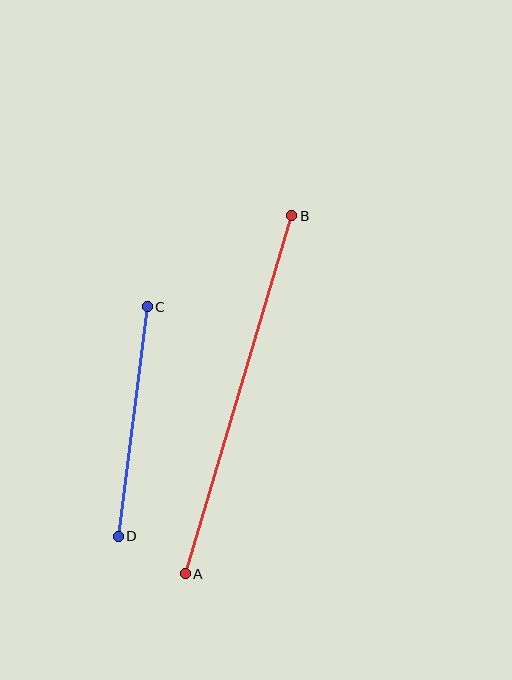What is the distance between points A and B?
The distance is approximately 373 pixels.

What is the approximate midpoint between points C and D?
The midpoint is at approximately (133, 422) pixels.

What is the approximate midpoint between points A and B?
The midpoint is at approximately (238, 395) pixels.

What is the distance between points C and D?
The distance is approximately 231 pixels.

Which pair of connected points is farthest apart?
Points A and B are farthest apart.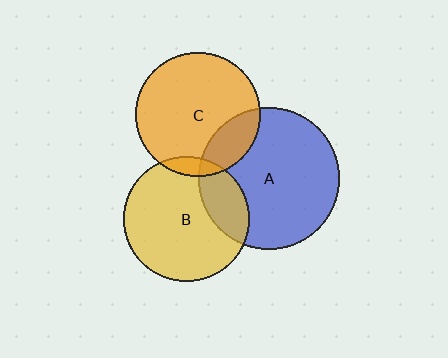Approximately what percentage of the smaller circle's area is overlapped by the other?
Approximately 20%.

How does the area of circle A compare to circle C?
Approximately 1.3 times.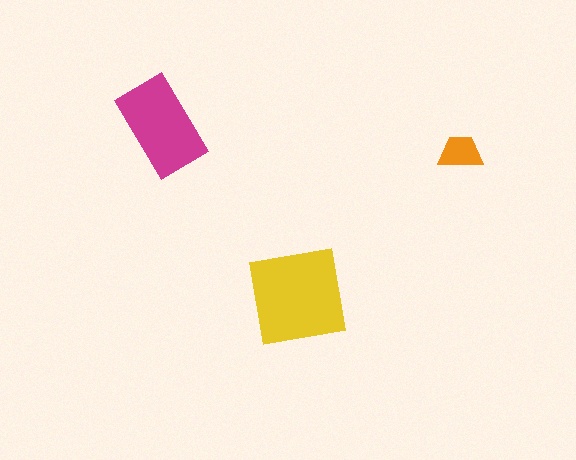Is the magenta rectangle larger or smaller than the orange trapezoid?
Larger.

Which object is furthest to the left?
The magenta rectangle is leftmost.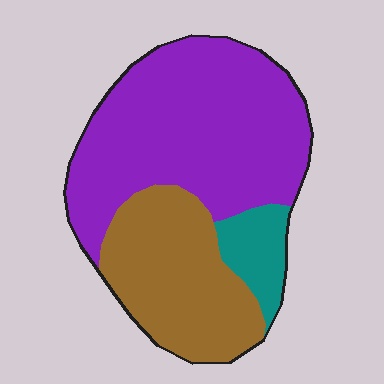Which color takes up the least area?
Teal, at roughly 10%.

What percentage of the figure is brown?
Brown covers 33% of the figure.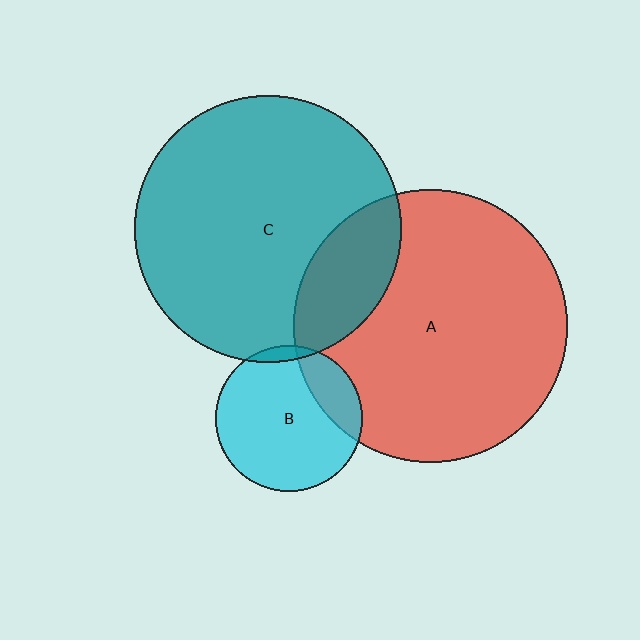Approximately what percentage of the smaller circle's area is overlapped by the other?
Approximately 20%.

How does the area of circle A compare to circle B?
Approximately 3.5 times.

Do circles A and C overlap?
Yes.